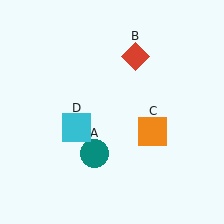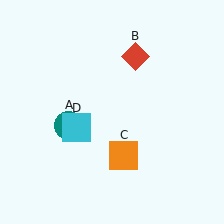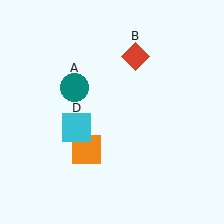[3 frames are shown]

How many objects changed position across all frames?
2 objects changed position: teal circle (object A), orange square (object C).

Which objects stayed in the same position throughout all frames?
Red diamond (object B) and cyan square (object D) remained stationary.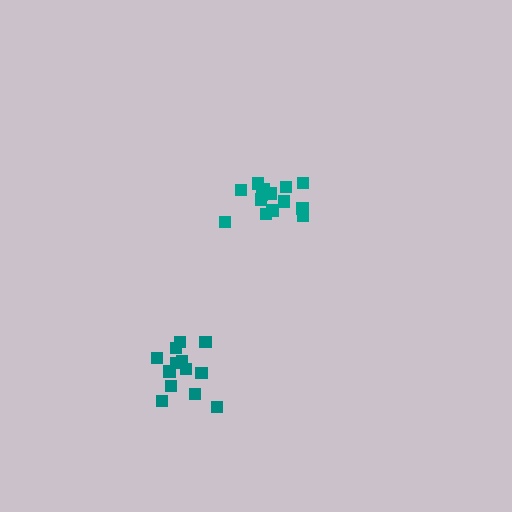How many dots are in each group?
Group 1: 14 dots, Group 2: 13 dots (27 total).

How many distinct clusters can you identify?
There are 2 distinct clusters.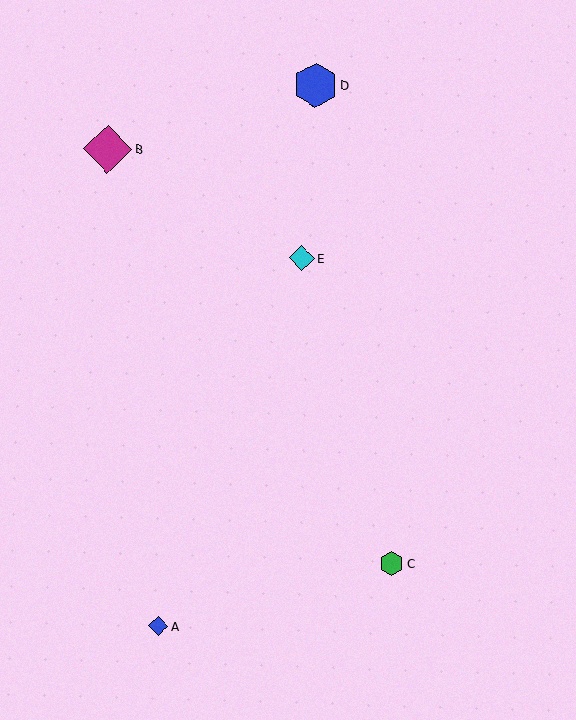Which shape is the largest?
The magenta diamond (labeled B) is the largest.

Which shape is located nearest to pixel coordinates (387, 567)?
The green hexagon (labeled C) at (392, 564) is nearest to that location.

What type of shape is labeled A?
Shape A is a blue diamond.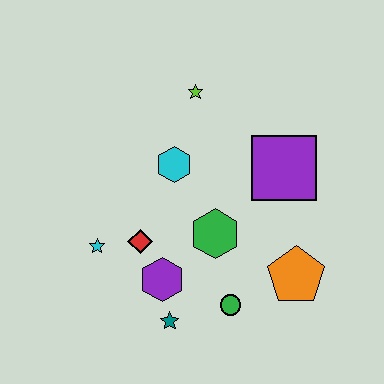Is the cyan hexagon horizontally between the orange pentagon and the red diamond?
Yes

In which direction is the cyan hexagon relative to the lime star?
The cyan hexagon is below the lime star.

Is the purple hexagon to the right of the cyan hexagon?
No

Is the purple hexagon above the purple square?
No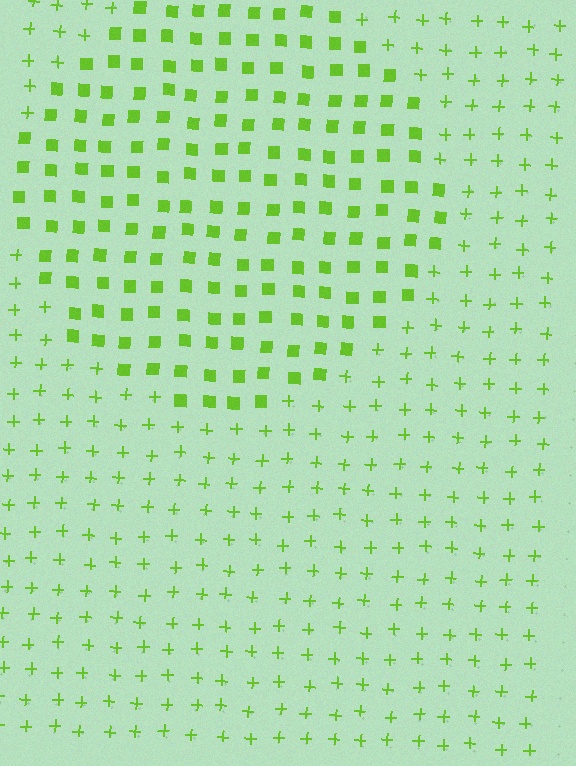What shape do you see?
I see a circle.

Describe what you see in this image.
The image is filled with small lime elements arranged in a uniform grid. A circle-shaped region contains squares, while the surrounding area contains plus signs. The boundary is defined purely by the change in element shape.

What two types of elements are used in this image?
The image uses squares inside the circle region and plus signs outside it.